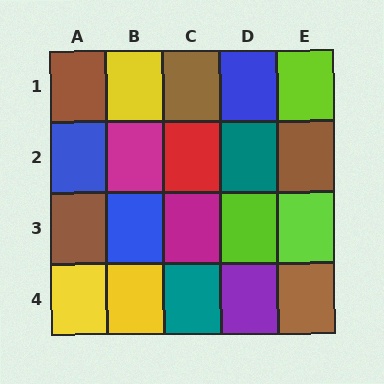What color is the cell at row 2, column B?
Magenta.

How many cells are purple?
1 cell is purple.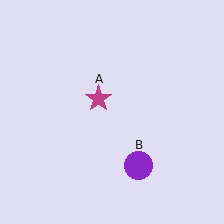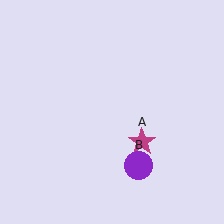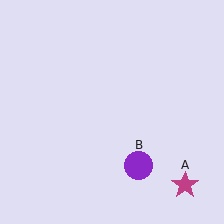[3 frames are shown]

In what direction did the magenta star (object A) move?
The magenta star (object A) moved down and to the right.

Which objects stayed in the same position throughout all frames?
Purple circle (object B) remained stationary.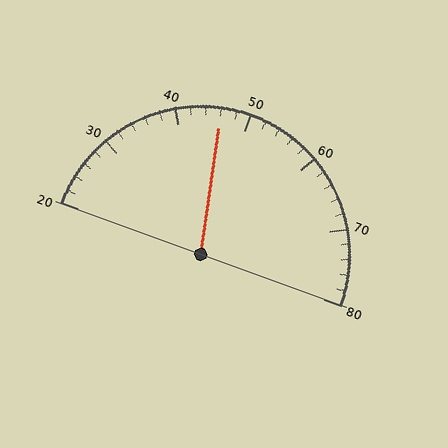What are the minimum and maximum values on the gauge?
The gauge ranges from 20 to 80.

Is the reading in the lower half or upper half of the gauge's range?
The reading is in the lower half of the range (20 to 80).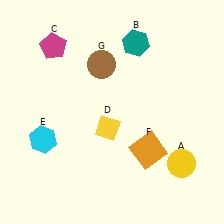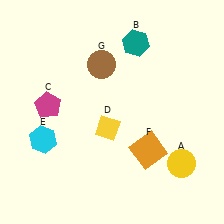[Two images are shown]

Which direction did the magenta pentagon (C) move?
The magenta pentagon (C) moved down.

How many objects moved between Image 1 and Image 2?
1 object moved between the two images.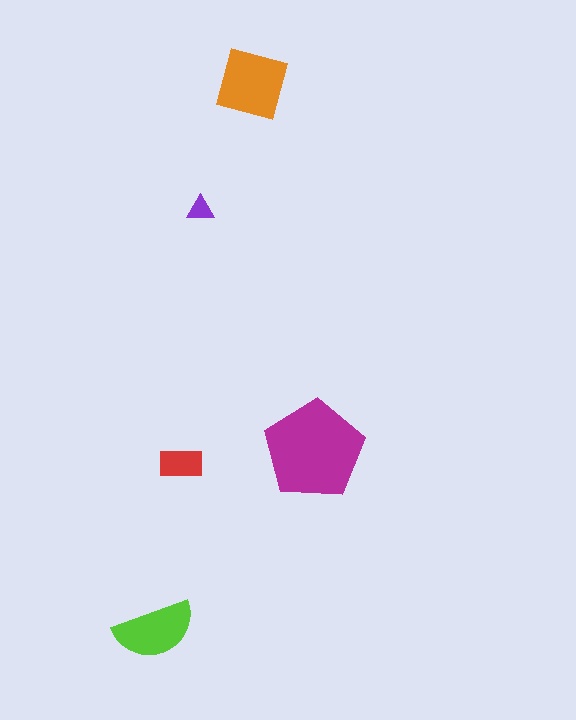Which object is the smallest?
The purple triangle.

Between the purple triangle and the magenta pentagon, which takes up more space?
The magenta pentagon.